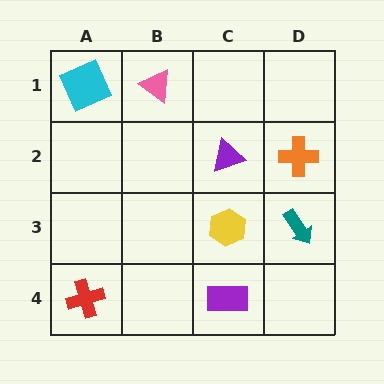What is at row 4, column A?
A red cross.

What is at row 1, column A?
A cyan square.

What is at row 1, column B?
A pink triangle.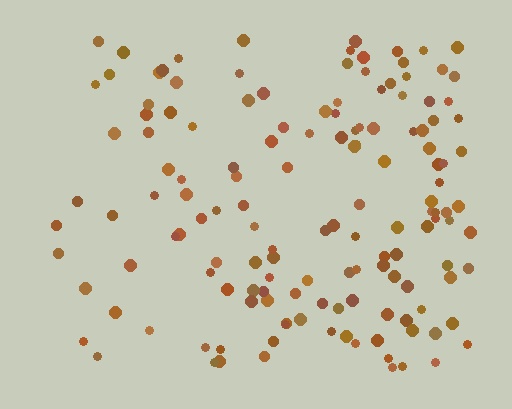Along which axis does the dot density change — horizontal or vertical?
Horizontal.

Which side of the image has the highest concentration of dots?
The right.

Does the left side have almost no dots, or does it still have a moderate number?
Still a moderate number, just noticeably fewer than the right.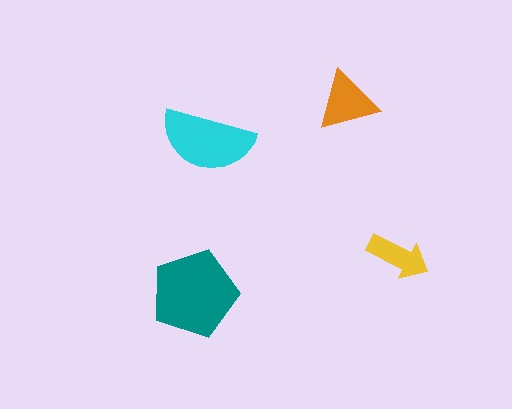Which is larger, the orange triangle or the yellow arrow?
The orange triangle.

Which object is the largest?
The teal pentagon.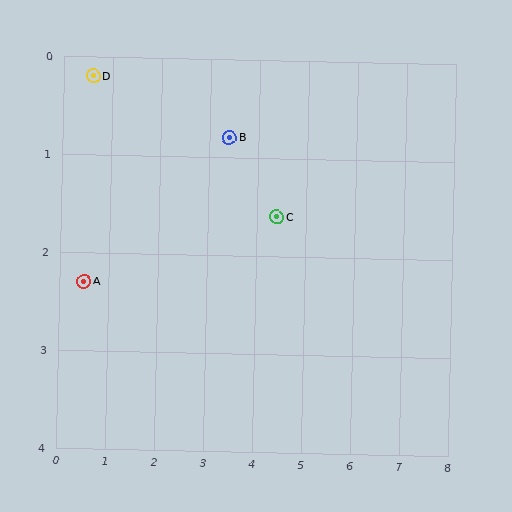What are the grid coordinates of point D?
Point D is at approximately (0.6, 0.2).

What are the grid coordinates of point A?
Point A is at approximately (0.5, 2.3).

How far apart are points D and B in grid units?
Points D and B are about 2.9 grid units apart.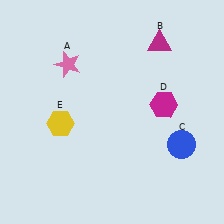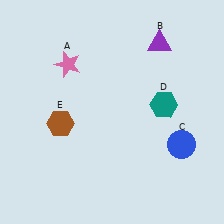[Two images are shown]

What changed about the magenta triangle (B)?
In Image 1, B is magenta. In Image 2, it changed to purple.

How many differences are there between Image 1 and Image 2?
There are 3 differences between the two images.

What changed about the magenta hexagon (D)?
In Image 1, D is magenta. In Image 2, it changed to teal.